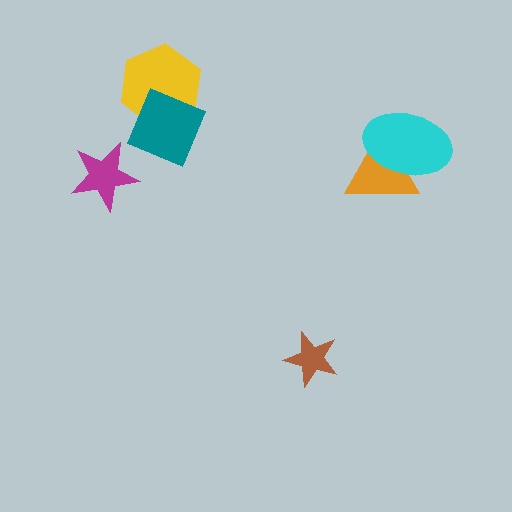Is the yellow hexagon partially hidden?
Yes, it is partially covered by another shape.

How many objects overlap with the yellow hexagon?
1 object overlaps with the yellow hexagon.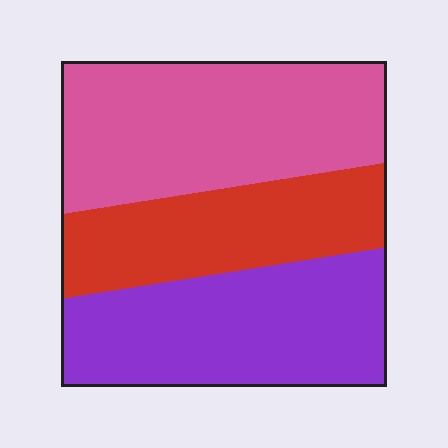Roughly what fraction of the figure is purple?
Purple takes up about one third (1/3) of the figure.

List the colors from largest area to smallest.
From largest to smallest: pink, purple, red.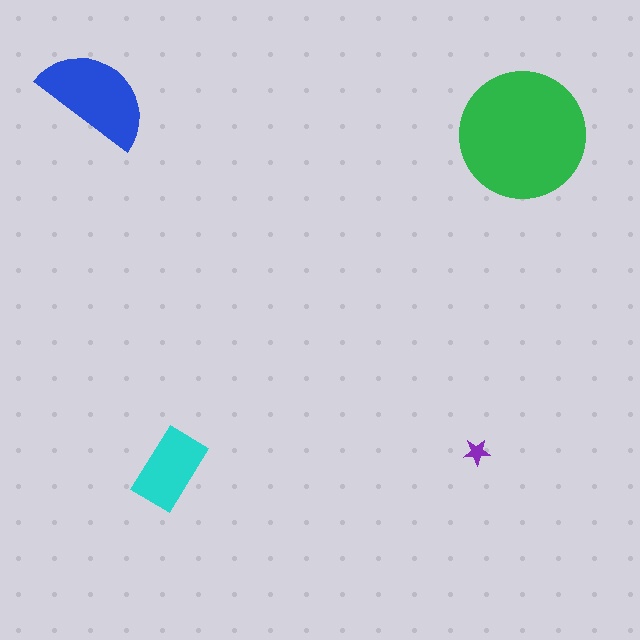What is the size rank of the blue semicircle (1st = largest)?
2nd.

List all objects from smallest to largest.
The purple star, the cyan rectangle, the blue semicircle, the green circle.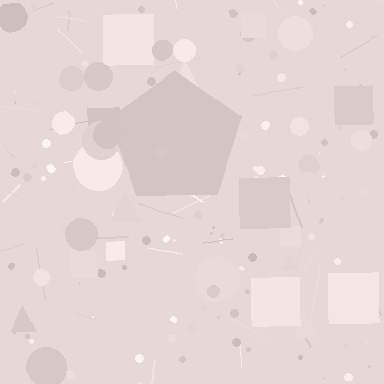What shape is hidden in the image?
A pentagon is hidden in the image.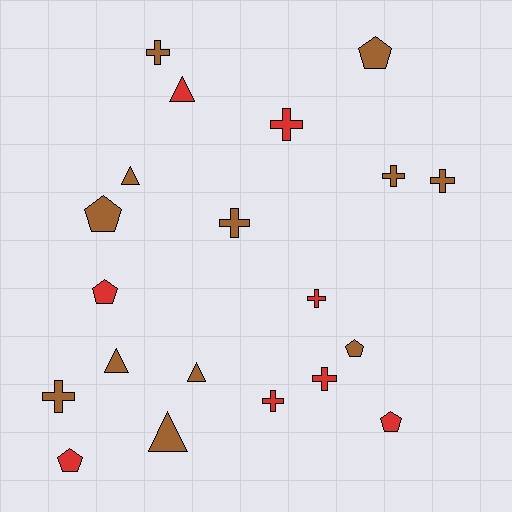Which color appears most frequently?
Brown, with 12 objects.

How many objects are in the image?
There are 20 objects.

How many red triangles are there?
There is 1 red triangle.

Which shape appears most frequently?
Cross, with 9 objects.